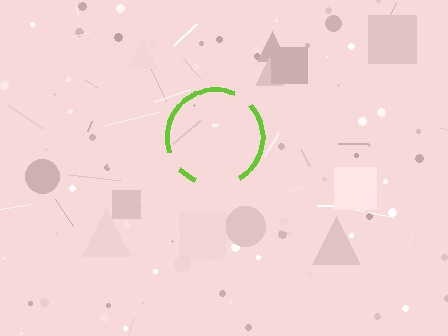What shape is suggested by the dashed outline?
The dashed outline suggests a circle.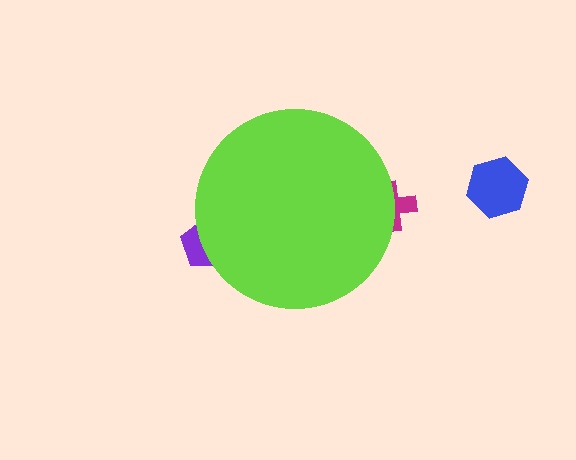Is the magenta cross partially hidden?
Yes, the magenta cross is partially hidden behind the lime circle.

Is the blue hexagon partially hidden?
No, the blue hexagon is fully visible.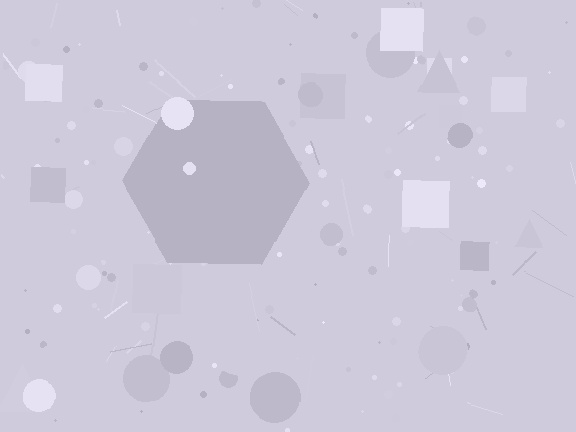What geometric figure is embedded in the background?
A hexagon is embedded in the background.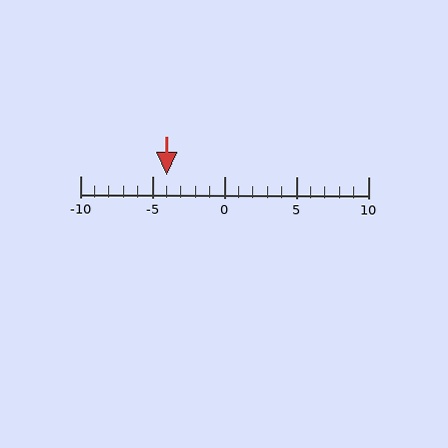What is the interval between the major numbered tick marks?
The major tick marks are spaced 5 units apart.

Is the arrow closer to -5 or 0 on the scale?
The arrow is closer to -5.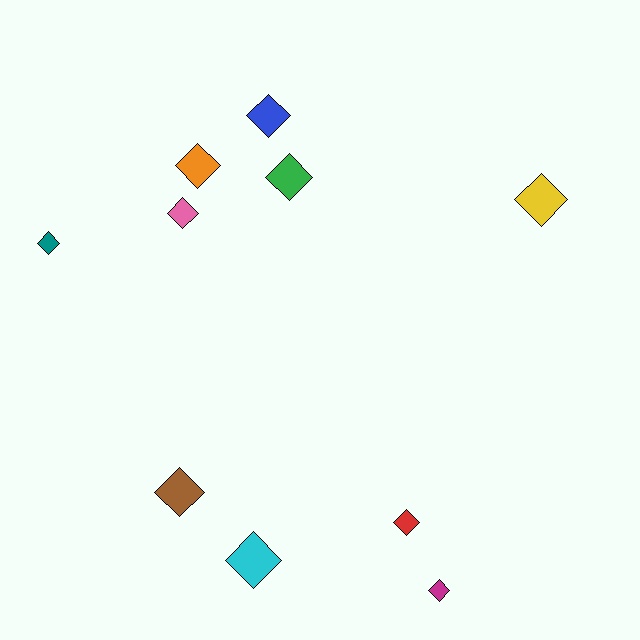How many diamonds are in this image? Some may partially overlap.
There are 10 diamonds.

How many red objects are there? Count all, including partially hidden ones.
There is 1 red object.